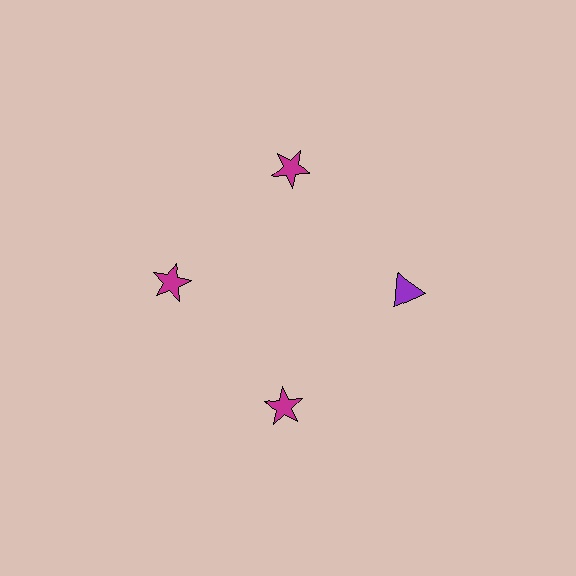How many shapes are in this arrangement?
There are 4 shapes arranged in a ring pattern.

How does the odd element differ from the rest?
It differs in both color (purple instead of magenta) and shape (triangle instead of star).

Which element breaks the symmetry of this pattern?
The purple triangle at roughly the 3 o'clock position breaks the symmetry. All other shapes are magenta stars.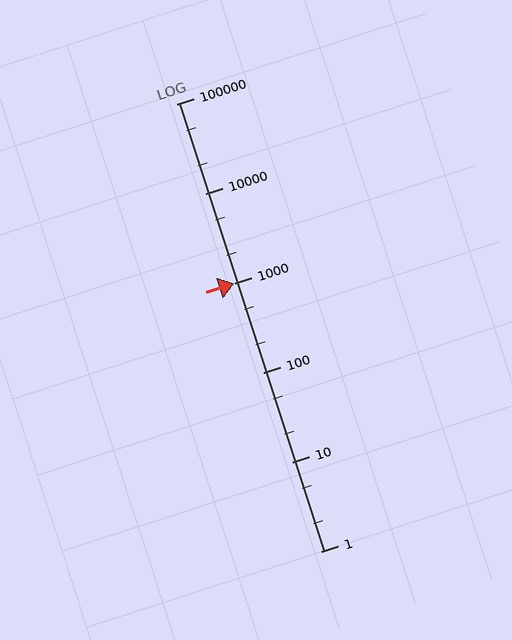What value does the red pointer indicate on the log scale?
The pointer indicates approximately 1000.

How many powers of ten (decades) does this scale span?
The scale spans 5 decades, from 1 to 100000.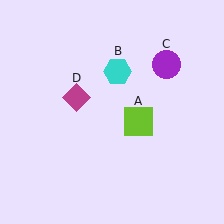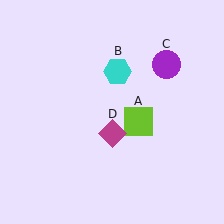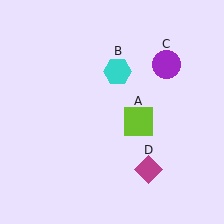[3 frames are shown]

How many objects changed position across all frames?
1 object changed position: magenta diamond (object D).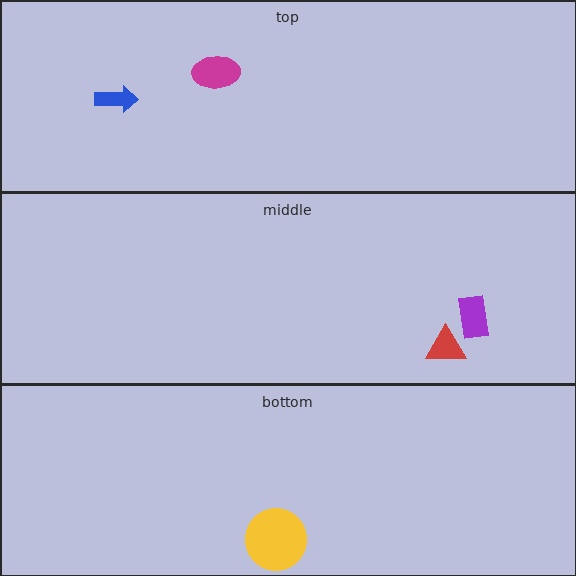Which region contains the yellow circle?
The bottom region.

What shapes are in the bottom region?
The yellow circle.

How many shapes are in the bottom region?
1.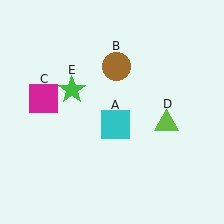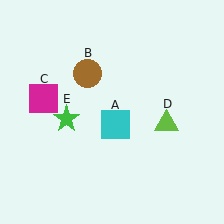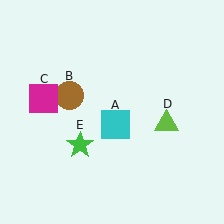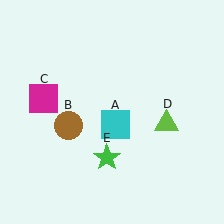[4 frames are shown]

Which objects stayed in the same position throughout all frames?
Cyan square (object A) and magenta square (object C) and lime triangle (object D) remained stationary.